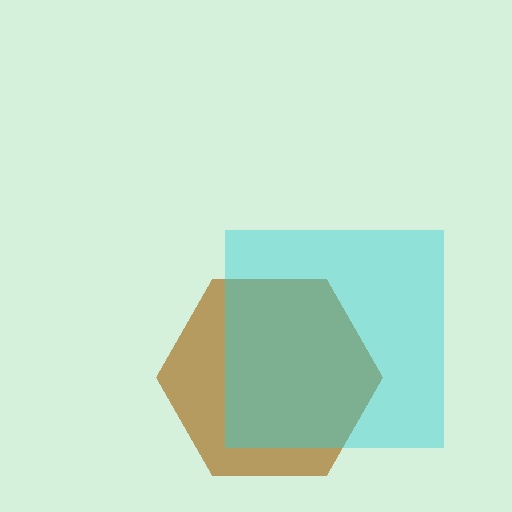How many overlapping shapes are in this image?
There are 2 overlapping shapes in the image.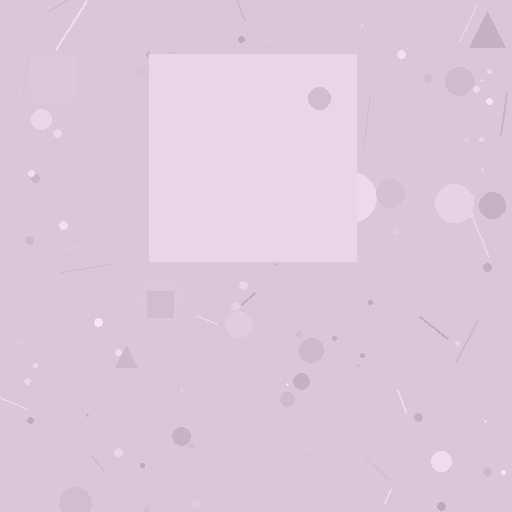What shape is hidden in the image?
A square is hidden in the image.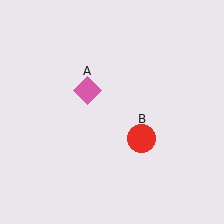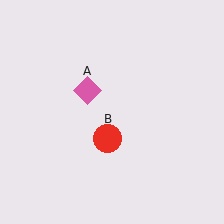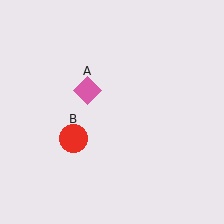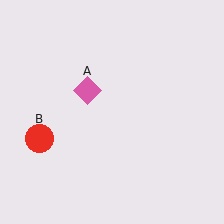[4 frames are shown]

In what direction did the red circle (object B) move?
The red circle (object B) moved left.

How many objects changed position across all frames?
1 object changed position: red circle (object B).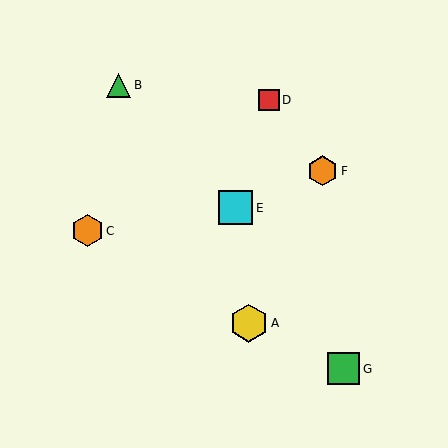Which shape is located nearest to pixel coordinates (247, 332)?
The yellow hexagon (labeled A) at (249, 323) is nearest to that location.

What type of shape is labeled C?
Shape C is an orange hexagon.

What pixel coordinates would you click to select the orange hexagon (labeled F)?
Click at (322, 171) to select the orange hexagon F.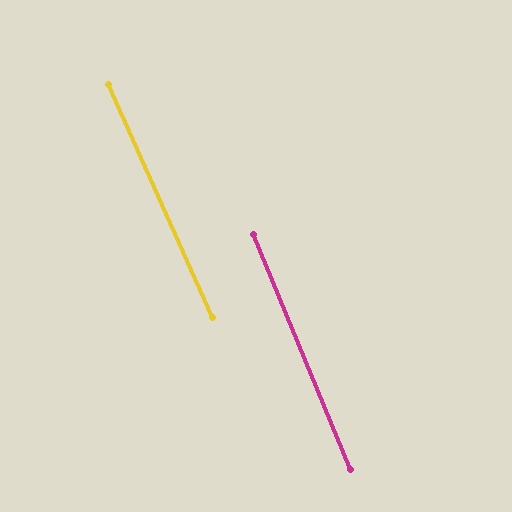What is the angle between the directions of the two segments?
Approximately 2 degrees.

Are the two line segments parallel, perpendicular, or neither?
Parallel — their directions differ by only 1.8°.